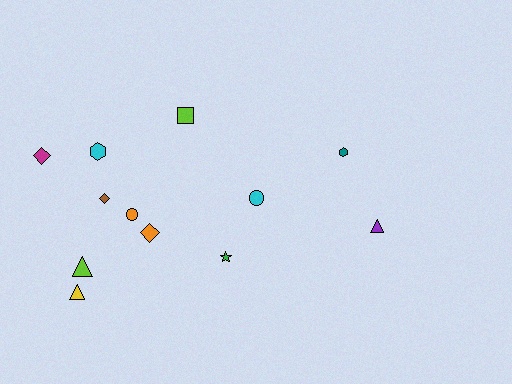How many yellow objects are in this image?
There is 1 yellow object.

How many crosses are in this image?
There are no crosses.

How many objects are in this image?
There are 12 objects.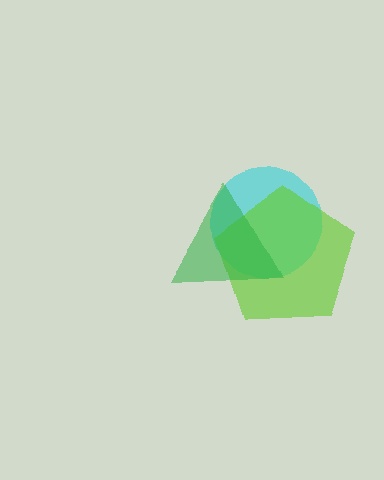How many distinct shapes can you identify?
There are 3 distinct shapes: a cyan circle, a lime pentagon, a green triangle.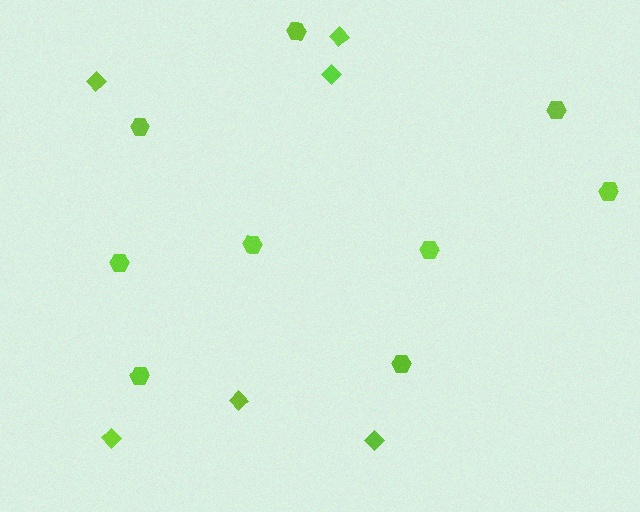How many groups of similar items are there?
There are 2 groups: one group of diamonds (6) and one group of hexagons (9).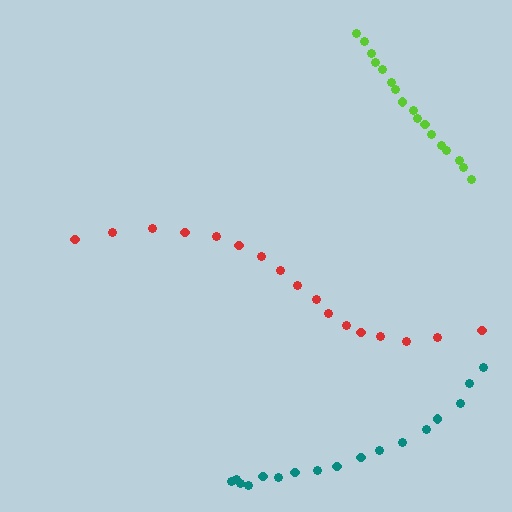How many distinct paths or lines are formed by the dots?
There are 3 distinct paths.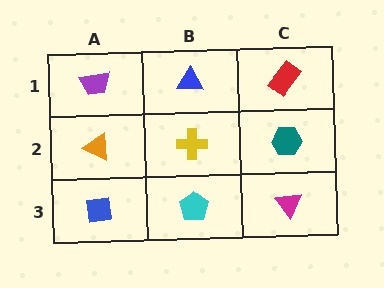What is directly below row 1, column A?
An orange triangle.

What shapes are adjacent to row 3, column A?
An orange triangle (row 2, column A), a cyan pentagon (row 3, column B).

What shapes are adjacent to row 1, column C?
A teal hexagon (row 2, column C), a blue triangle (row 1, column B).